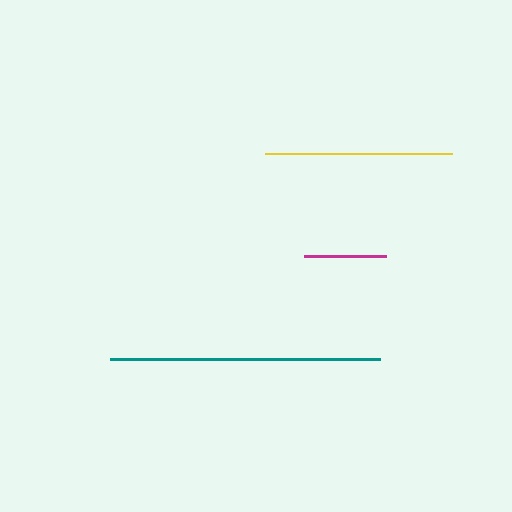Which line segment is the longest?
The teal line is the longest at approximately 270 pixels.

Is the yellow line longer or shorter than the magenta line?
The yellow line is longer than the magenta line.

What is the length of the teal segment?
The teal segment is approximately 270 pixels long.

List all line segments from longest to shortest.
From longest to shortest: teal, yellow, magenta.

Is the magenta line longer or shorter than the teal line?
The teal line is longer than the magenta line.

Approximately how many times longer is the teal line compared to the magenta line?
The teal line is approximately 3.3 times the length of the magenta line.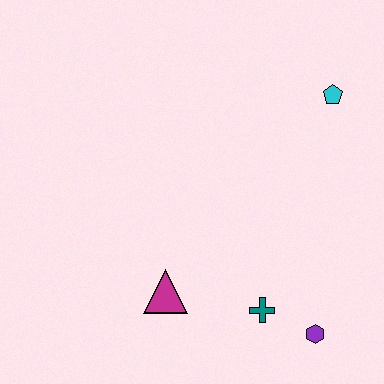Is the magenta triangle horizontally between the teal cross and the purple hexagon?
No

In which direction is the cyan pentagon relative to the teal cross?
The cyan pentagon is above the teal cross.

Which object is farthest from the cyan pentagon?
The magenta triangle is farthest from the cyan pentagon.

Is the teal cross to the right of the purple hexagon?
No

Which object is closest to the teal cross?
The purple hexagon is closest to the teal cross.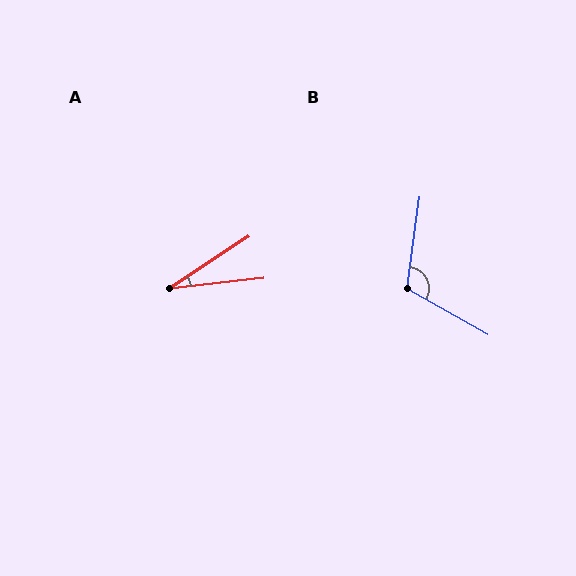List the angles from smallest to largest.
A (27°), B (111°).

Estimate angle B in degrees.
Approximately 111 degrees.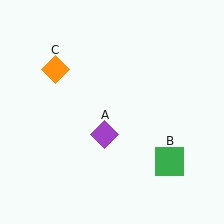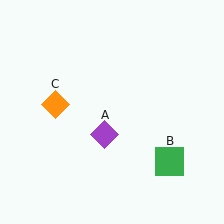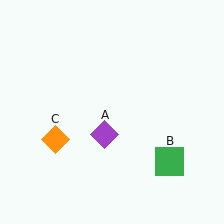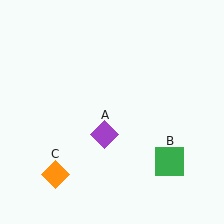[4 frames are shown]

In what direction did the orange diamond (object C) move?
The orange diamond (object C) moved down.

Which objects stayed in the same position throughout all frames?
Purple diamond (object A) and green square (object B) remained stationary.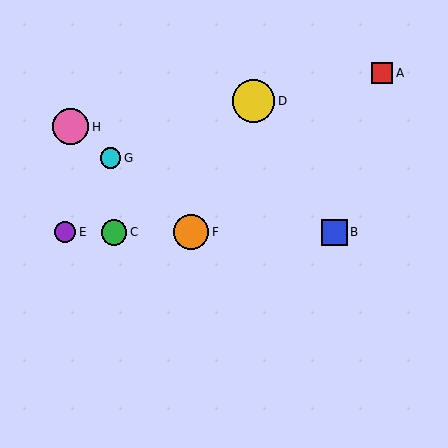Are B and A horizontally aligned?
No, B is at y≈232 and A is at y≈73.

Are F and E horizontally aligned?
Yes, both are at y≈232.